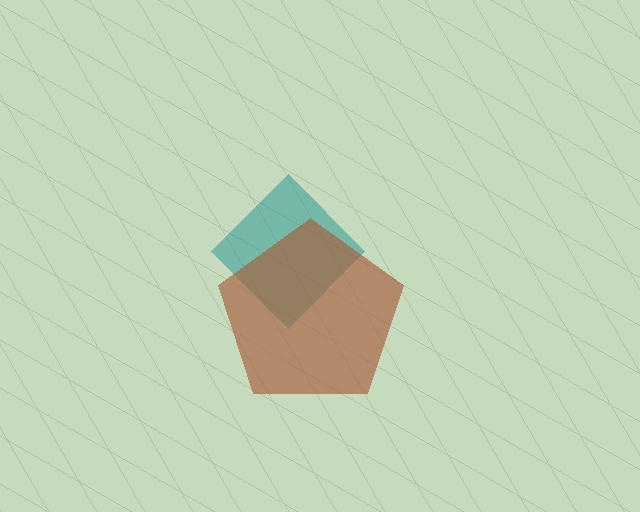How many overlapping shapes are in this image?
There are 2 overlapping shapes in the image.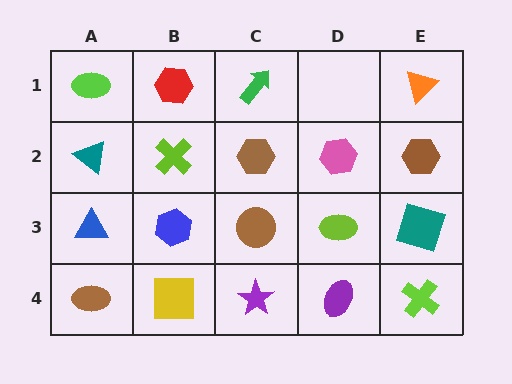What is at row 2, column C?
A brown hexagon.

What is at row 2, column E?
A brown hexagon.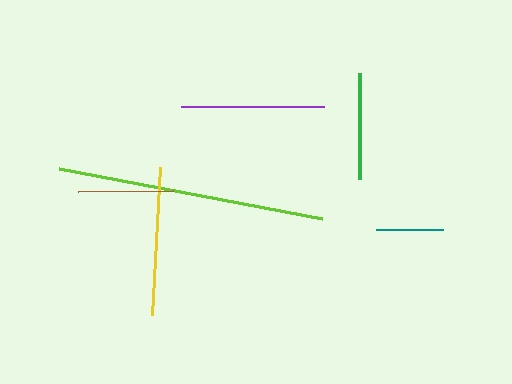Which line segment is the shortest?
The teal line is the shortest at approximately 67 pixels.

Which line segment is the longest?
The lime line is the longest at approximately 268 pixels.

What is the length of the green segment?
The green segment is approximately 106 pixels long.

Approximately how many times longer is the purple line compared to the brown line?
The purple line is approximately 1.5 times the length of the brown line.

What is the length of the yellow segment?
The yellow segment is approximately 148 pixels long.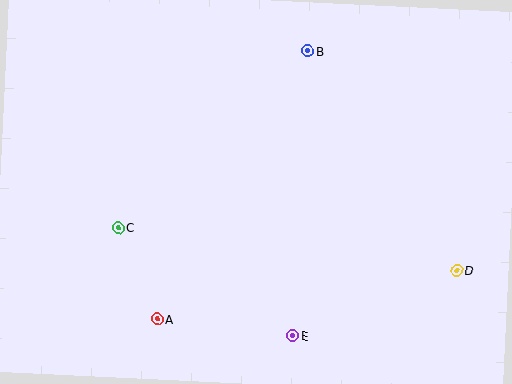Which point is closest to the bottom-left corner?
Point A is closest to the bottom-left corner.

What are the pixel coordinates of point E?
Point E is at (293, 336).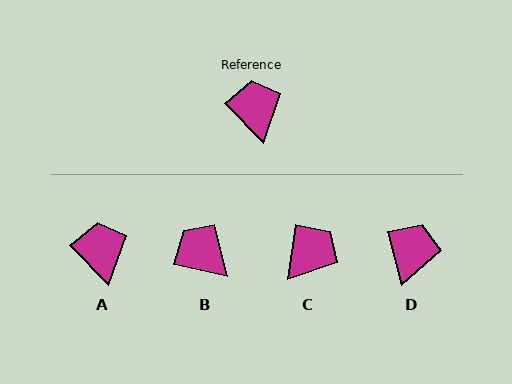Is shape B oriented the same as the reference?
No, it is off by about 33 degrees.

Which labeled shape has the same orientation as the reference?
A.